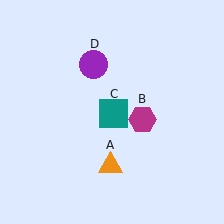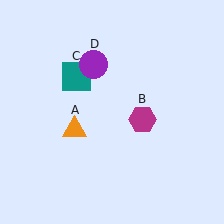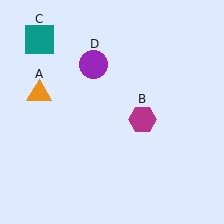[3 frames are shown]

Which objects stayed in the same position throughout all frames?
Magenta hexagon (object B) and purple circle (object D) remained stationary.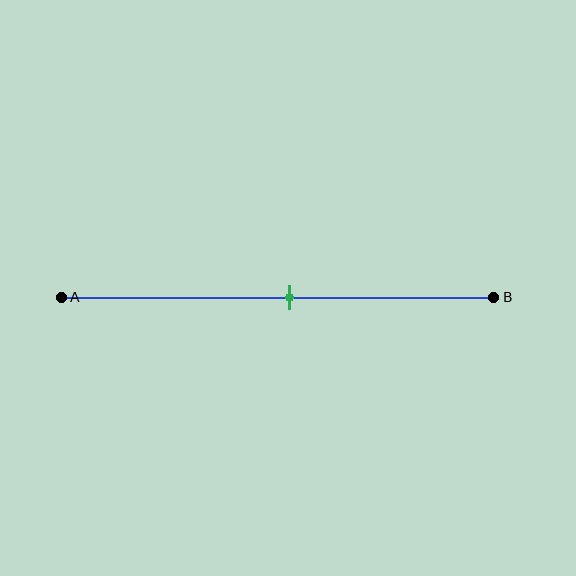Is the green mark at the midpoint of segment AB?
Yes, the mark is approximately at the midpoint.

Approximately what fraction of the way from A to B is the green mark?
The green mark is approximately 55% of the way from A to B.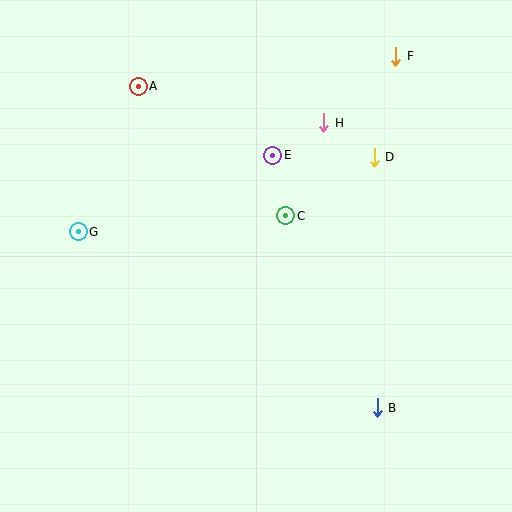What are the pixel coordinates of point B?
Point B is at (377, 408).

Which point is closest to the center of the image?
Point C at (286, 216) is closest to the center.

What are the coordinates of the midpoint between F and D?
The midpoint between F and D is at (385, 107).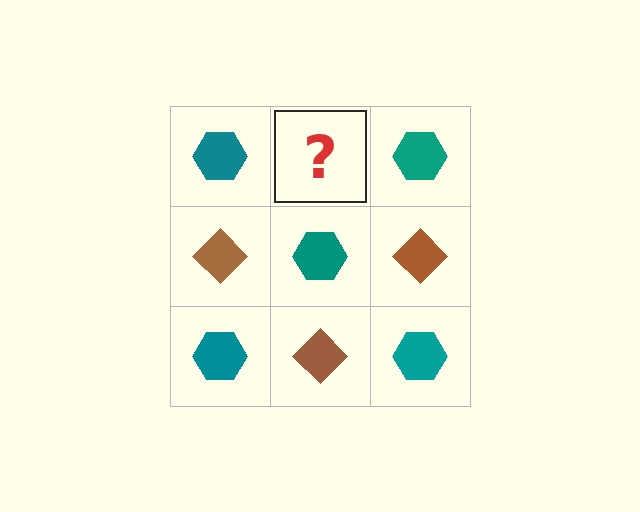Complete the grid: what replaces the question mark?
The question mark should be replaced with a brown diamond.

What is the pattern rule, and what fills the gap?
The rule is that it alternates teal hexagon and brown diamond in a checkerboard pattern. The gap should be filled with a brown diamond.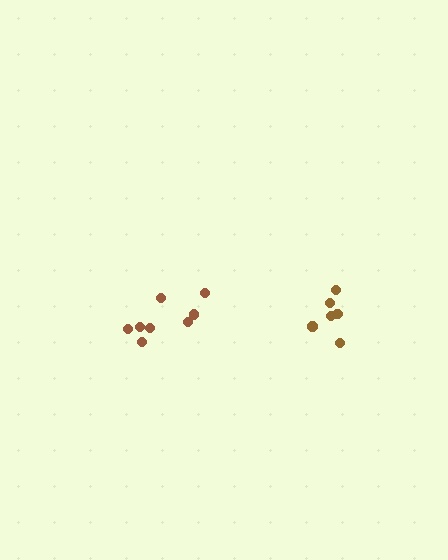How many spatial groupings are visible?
There are 2 spatial groupings.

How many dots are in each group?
Group 1: 6 dots, Group 2: 8 dots (14 total).